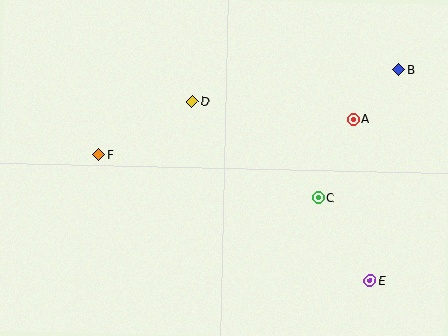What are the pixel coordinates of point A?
Point A is at (354, 119).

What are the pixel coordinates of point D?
Point D is at (193, 102).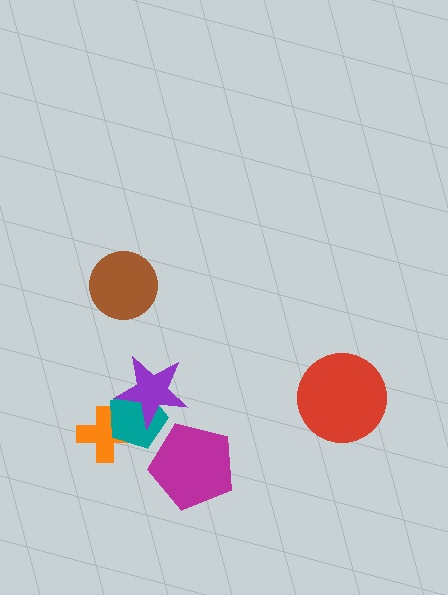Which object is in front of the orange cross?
The teal pentagon is in front of the orange cross.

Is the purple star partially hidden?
No, no other shape covers it.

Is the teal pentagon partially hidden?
Yes, it is partially covered by another shape.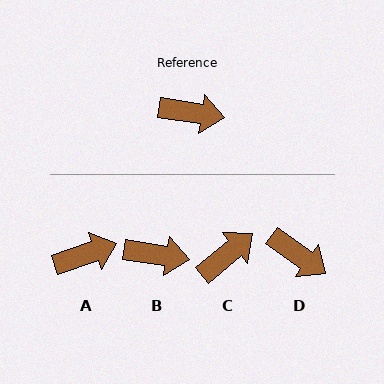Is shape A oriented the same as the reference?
No, it is off by about 27 degrees.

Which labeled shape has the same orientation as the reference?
B.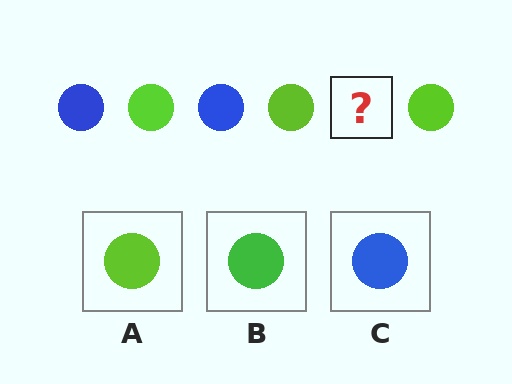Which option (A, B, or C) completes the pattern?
C.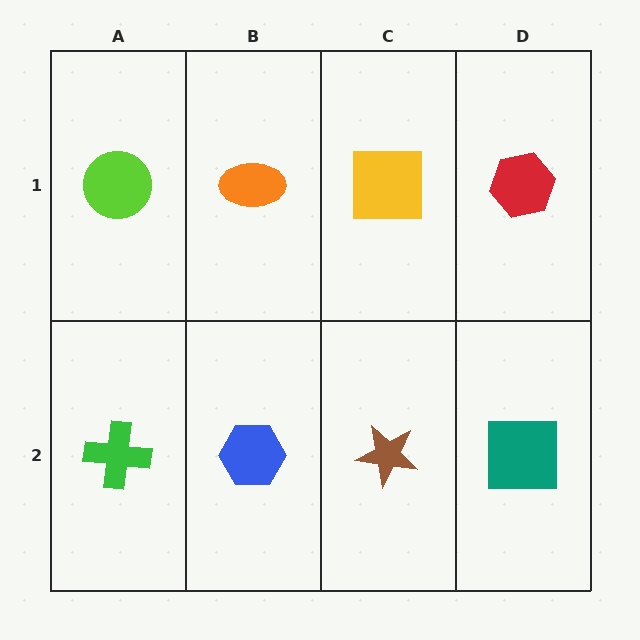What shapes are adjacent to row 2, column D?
A red hexagon (row 1, column D), a brown star (row 2, column C).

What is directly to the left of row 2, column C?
A blue hexagon.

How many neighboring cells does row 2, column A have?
2.